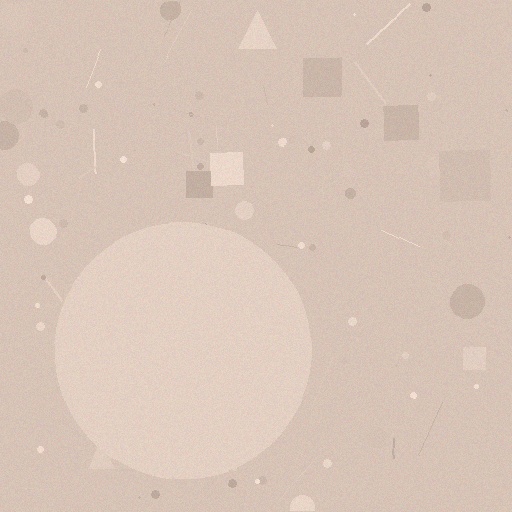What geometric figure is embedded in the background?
A circle is embedded in the background.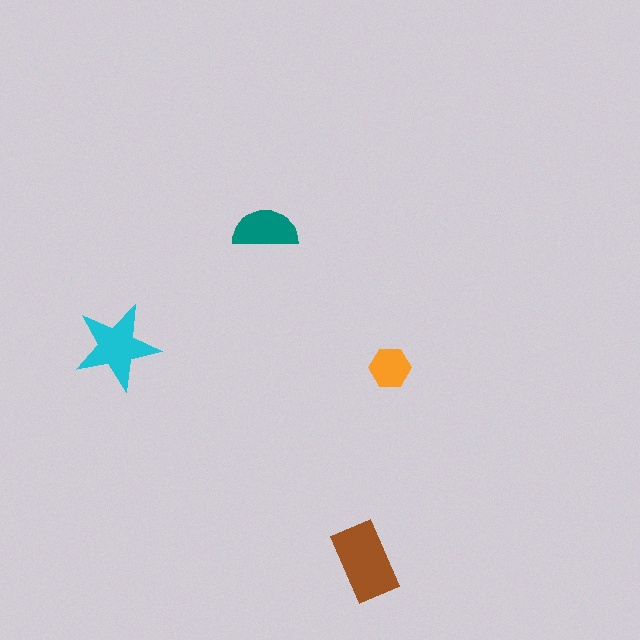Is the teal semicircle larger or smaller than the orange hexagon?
Larger.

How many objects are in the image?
There are 4 objects in the image.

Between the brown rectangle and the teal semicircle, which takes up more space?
The brown rectangle.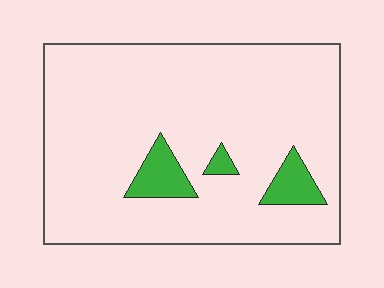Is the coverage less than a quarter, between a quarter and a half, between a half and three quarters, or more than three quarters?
Less than a quarter.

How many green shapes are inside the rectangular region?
3.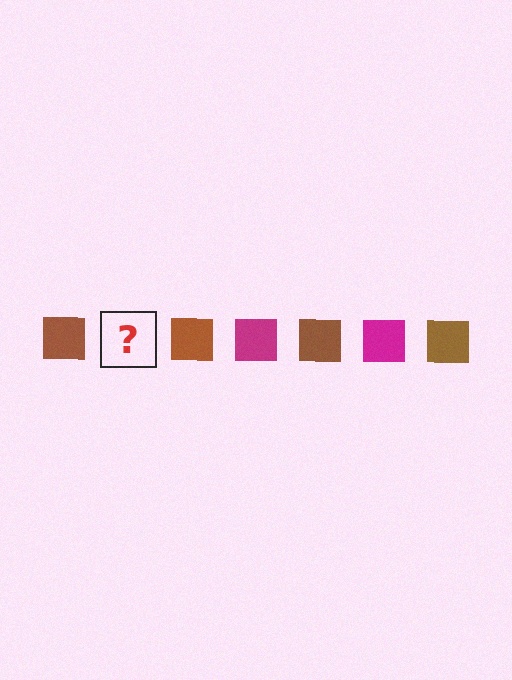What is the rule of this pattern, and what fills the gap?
The rule is that the pattern cycles through brown, magenta squares. The gap should be filled with a magenta square.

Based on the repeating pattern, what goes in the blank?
The blank should be a magenta square.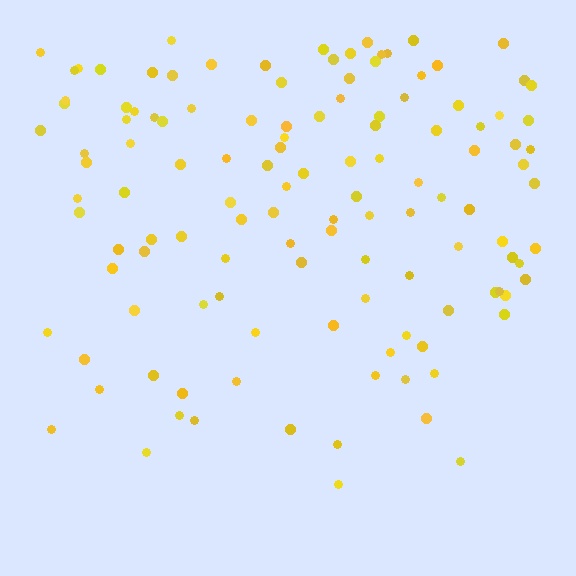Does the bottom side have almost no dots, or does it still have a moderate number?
Still a moderate number, just noticeably fewer than the top.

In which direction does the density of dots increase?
From bottom to top, with the top side densest.